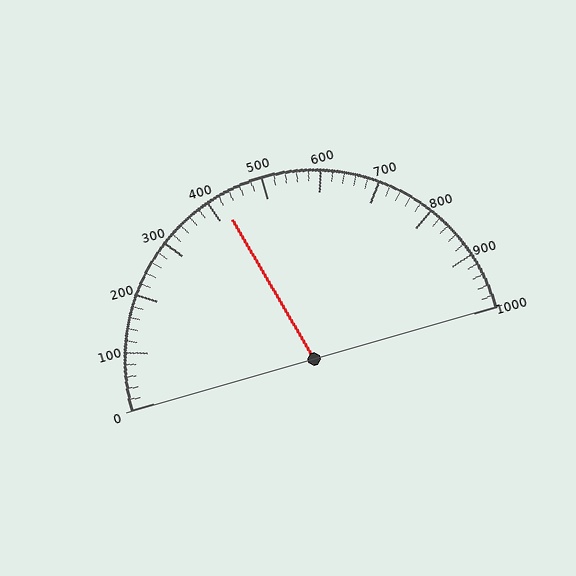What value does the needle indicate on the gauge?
The needle indicates approximately 420.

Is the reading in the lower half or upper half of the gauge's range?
The reading is in the lower half of the range (0 to 1000).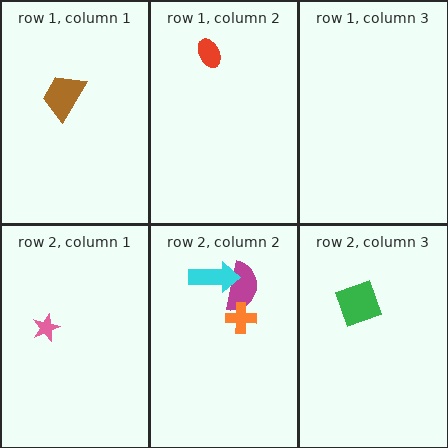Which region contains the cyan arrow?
The row 2, column 2 region.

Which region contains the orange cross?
The row 2, column 2 region.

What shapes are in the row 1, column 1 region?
The brown trapezoid.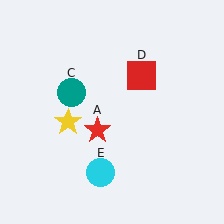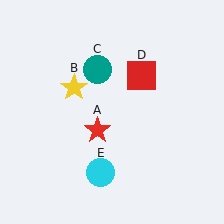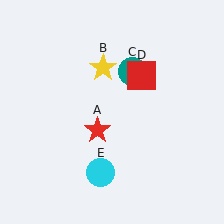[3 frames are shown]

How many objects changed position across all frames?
2 objects changed position: yellow star (object B), teal circle (object C).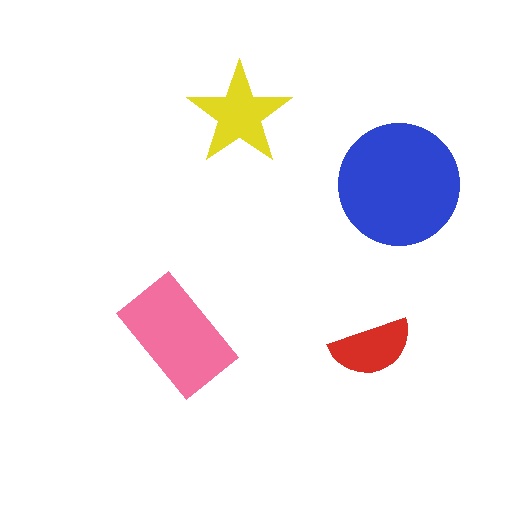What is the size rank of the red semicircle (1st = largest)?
4th.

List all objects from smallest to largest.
The red semicircle, the yellow star, the pink rectangle, the blue circle.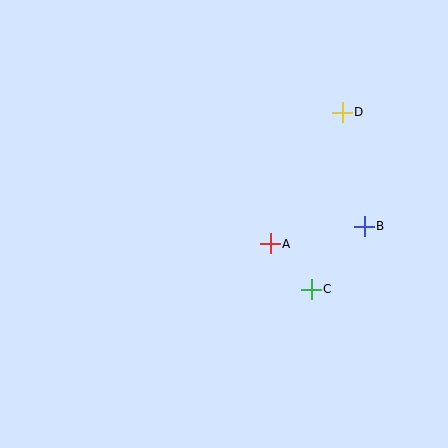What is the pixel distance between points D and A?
The distance between D and A is 150 pixels.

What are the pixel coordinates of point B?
Point B is at (364, 226).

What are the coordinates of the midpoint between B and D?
The midpoint between B and D is at (353, 169).